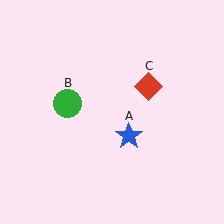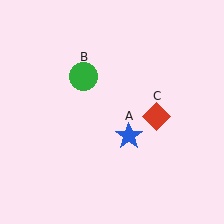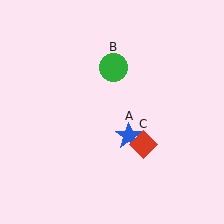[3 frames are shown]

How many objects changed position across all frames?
2 objects changed position: green circle (object B), red diamond (object C).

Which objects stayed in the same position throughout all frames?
Blue star (object A) remained stationary.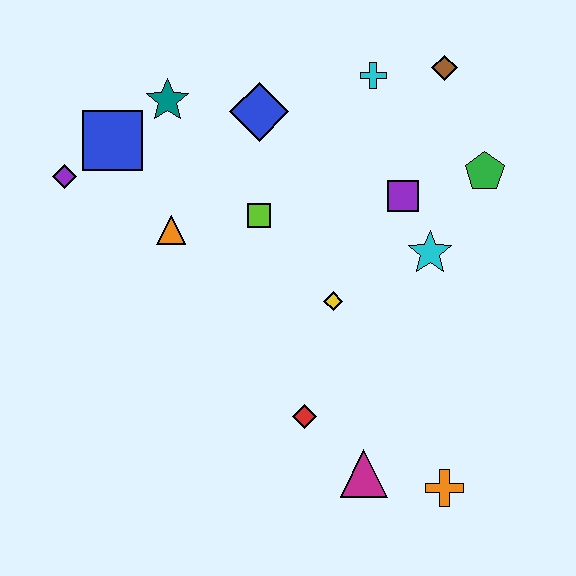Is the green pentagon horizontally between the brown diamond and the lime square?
No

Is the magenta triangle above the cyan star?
No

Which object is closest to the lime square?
The orange triangle is closest to the lime square.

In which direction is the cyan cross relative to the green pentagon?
The cyan cross is to the left of the green pentagon.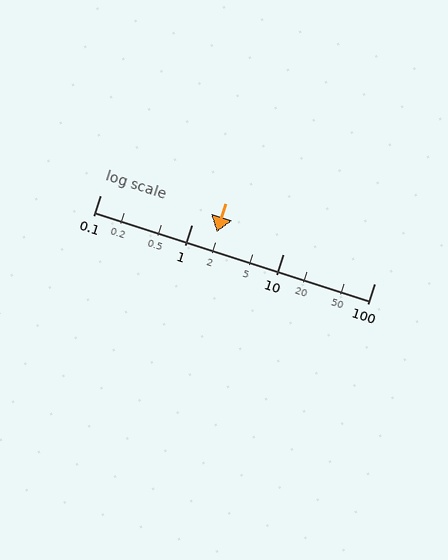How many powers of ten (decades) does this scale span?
The scale spans 3 decades, from 0.1 to 100.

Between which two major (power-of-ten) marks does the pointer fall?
The pointer is between 1 and 10.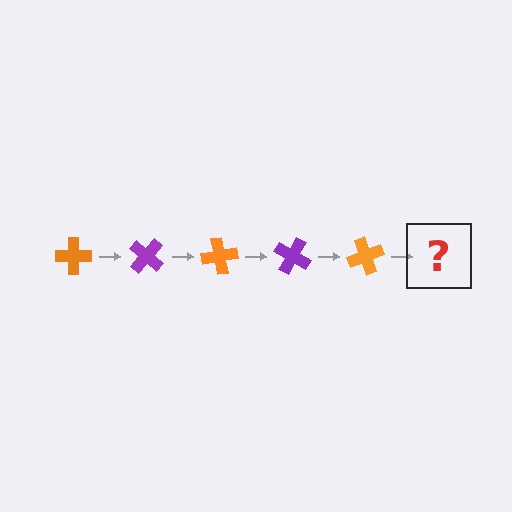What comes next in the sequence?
The next element should be a purple cross, rotated 200 degrees from the start.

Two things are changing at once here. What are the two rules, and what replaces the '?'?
The two rules are that it rotates 40 degrees each step and the color cycles through orange and purple. The '?' should be a purple cross, rotated 200 degrees from the start.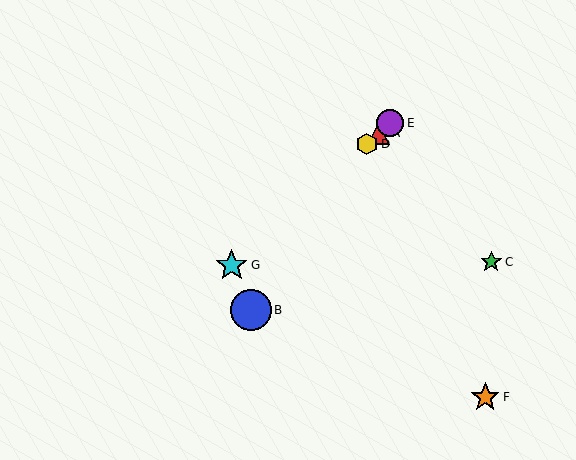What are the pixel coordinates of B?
Object B is at (251, 310).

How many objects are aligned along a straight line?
4 objects (A, D, E, G) are aligned along a straight line.